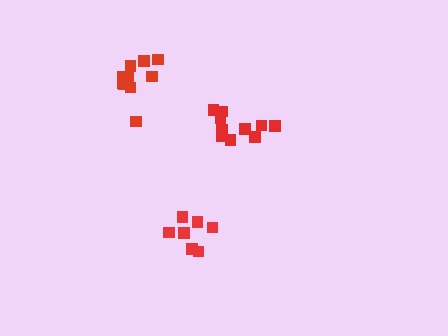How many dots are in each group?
Group 1: 7 dots, Group 2: 10 dots, Group 3: 11 dots (28 total).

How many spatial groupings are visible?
There are 3 spatial groupings.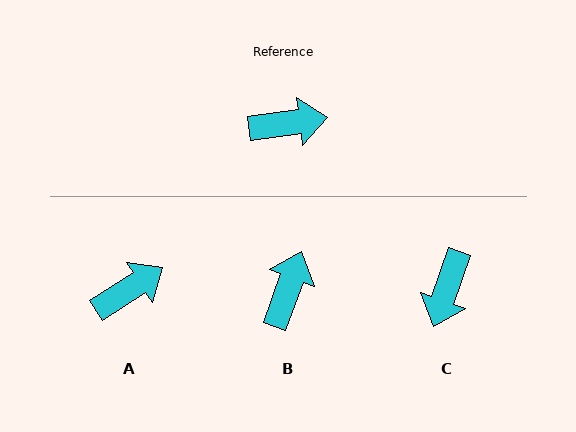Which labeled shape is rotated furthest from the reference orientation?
C, about 117 degrees away.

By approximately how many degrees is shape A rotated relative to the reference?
Approximately 25 degrees counter-clockwise.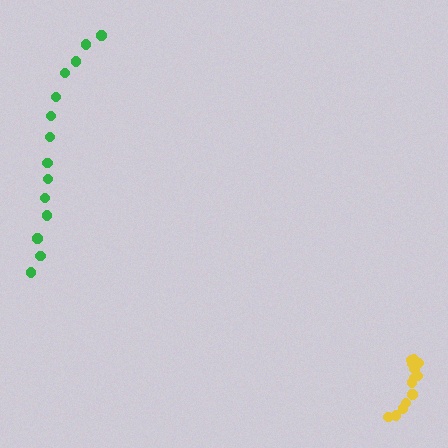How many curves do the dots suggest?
There are 2 distinct paths.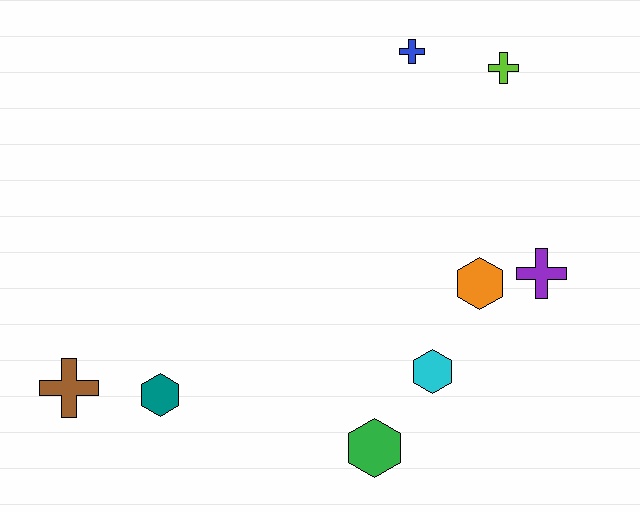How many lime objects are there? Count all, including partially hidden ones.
There is 1 lime object.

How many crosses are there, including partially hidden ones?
There are 4 crosses.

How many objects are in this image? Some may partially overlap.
There are 8 objects.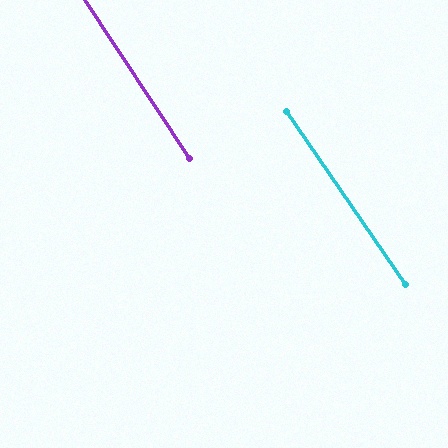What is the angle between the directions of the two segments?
Approximately 1 degree.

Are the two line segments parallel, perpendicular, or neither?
Parallel — their directions differ by only 1.3°.